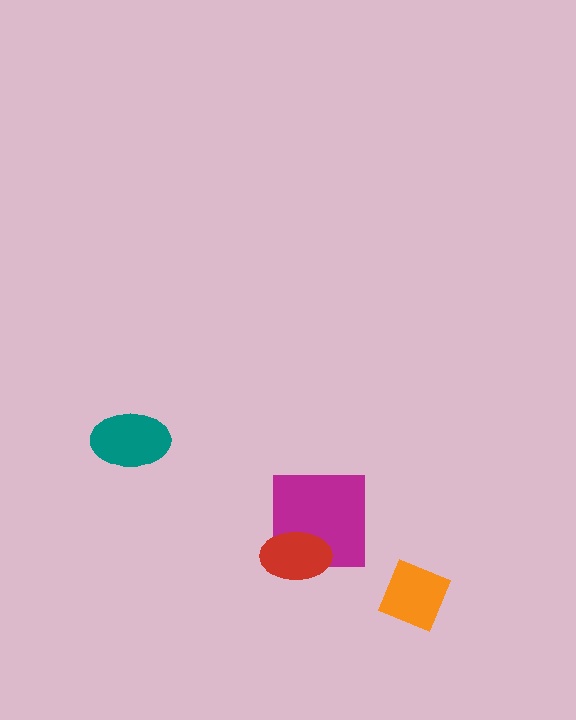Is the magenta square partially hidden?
Yes, it is partially covered by another shape.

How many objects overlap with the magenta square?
1 object overlaps with the magenta square.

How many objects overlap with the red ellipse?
1 object overlaps with the red ellipse.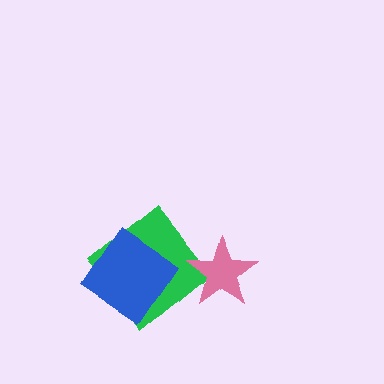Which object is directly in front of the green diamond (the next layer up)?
The pink star is directly in front of the green diamond.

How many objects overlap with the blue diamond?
1 object overlaps with the blue diamond.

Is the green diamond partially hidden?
Yes, it is partially covered by another shape.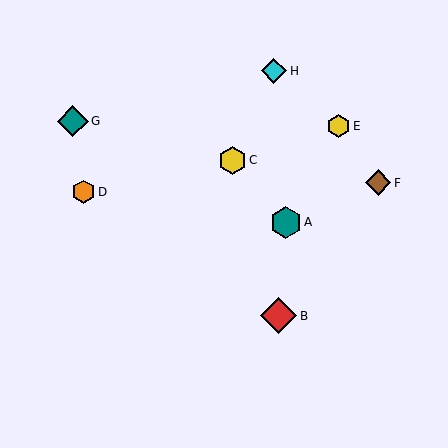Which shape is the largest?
The red diamond (labeled B) is the largest.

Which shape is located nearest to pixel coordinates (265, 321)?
The red diamond (labeled B) at (279, 316) is nearest to that location.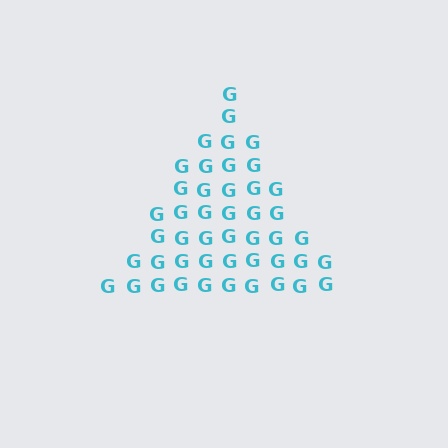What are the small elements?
The small elements are letter G's.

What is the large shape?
The large shape is a triangle.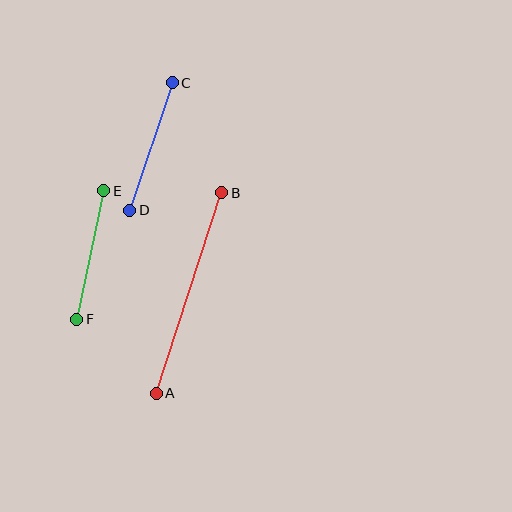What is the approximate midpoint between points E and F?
The midpoint is at approximately (90, 255) pixels.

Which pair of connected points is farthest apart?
Points A and B are farthest apart.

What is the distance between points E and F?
The distance is approximately 131 pixels.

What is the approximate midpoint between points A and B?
The midpoint is at approximately (189, 293) pixels.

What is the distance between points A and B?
The distance is approximately 211 pixels.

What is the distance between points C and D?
The distance is approximately 134 pixels.